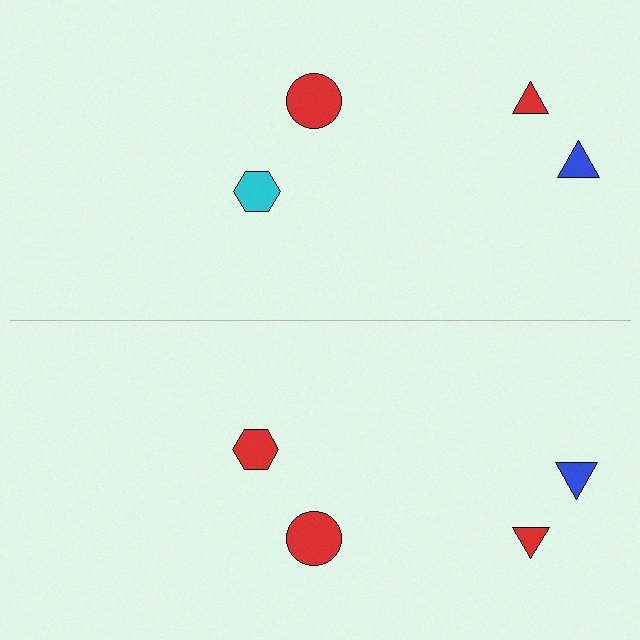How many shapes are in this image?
There are 8 shapes in this image.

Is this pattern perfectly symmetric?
No, the pattern is not perfectly symmetric. The red hexagon on the bottom side breaks the symmetry — its mirror counterpart is cyan.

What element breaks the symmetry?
The red hexagon on the bottom side breaks the symmetry — its mirror counterpart is cyan.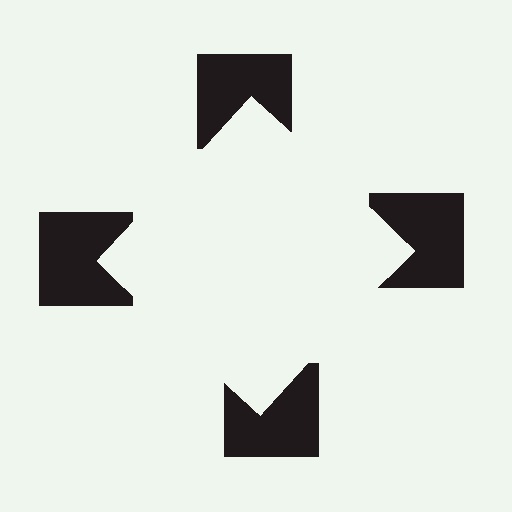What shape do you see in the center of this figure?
An illusory square — its edges are inferred from the aligned wedge cuts in the notched squares, not physically drawn.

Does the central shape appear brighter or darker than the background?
It typically appears slightly brighter than the background, even though no actual brightness change is drawn.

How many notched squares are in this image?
There are 4 — one at each vertex of the illusory square.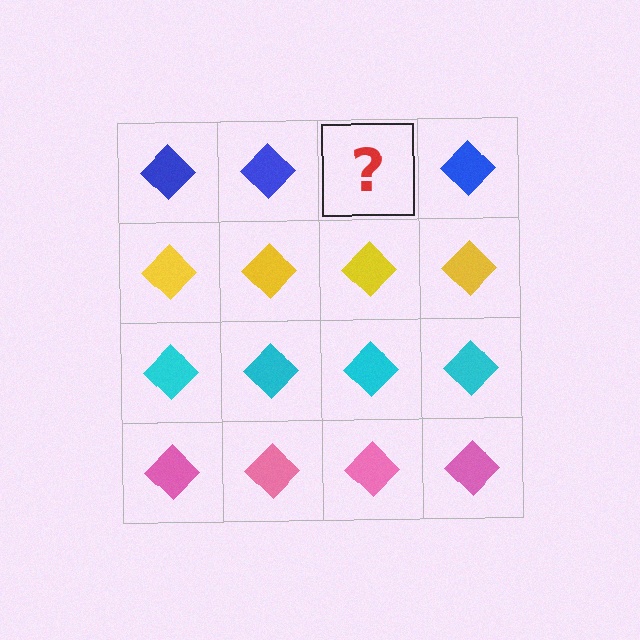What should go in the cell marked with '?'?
The missing cell should contain a blue diamond.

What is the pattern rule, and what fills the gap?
The rule is that each row has a consistent color. The gap should be filled with a blue diamond.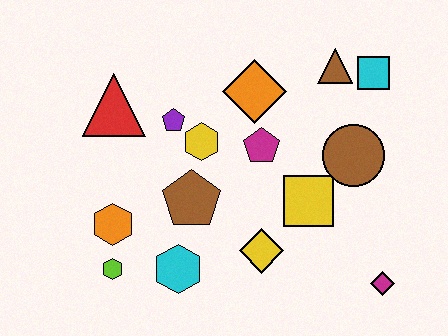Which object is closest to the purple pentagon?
The yellow hexagon is closest to the purple pentagon.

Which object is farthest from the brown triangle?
The lime hexagon is farthest from the brown triangle.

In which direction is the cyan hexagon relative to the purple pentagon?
The cyan hexagon is below the purple pentagon.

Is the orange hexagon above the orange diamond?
No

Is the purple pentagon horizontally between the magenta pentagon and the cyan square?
No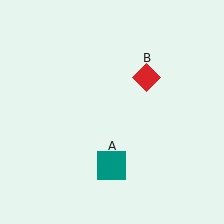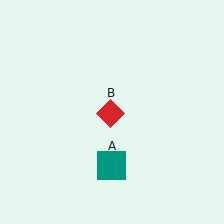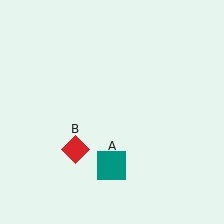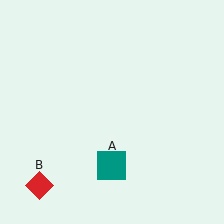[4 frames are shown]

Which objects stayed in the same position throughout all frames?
Teal square (object A) remained stationary.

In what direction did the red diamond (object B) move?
The red diamond (object B) moved down and to the left.